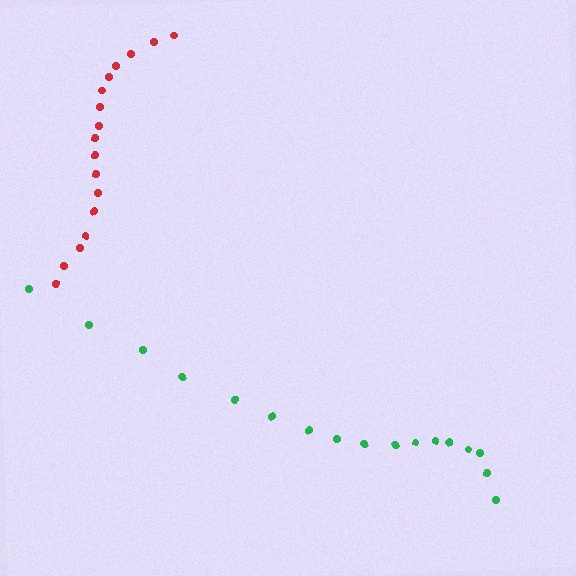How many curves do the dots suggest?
There are 2 distinct paths.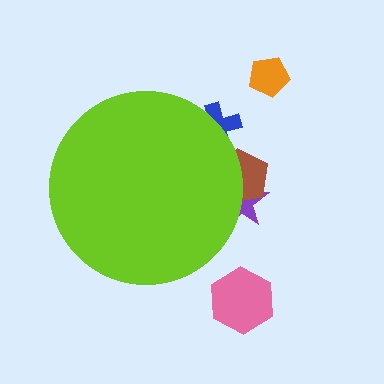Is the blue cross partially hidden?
Yes, the blue cross is partially hidden behind the lime circle.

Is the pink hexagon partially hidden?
No, the pink hexagon is fully visible.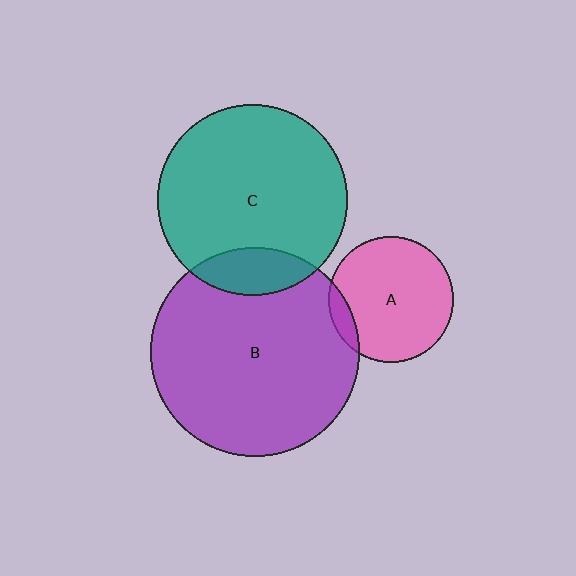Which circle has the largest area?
Circle B (purple).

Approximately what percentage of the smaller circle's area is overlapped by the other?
Approximately 10%.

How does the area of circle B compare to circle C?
Approximately 1.2 times.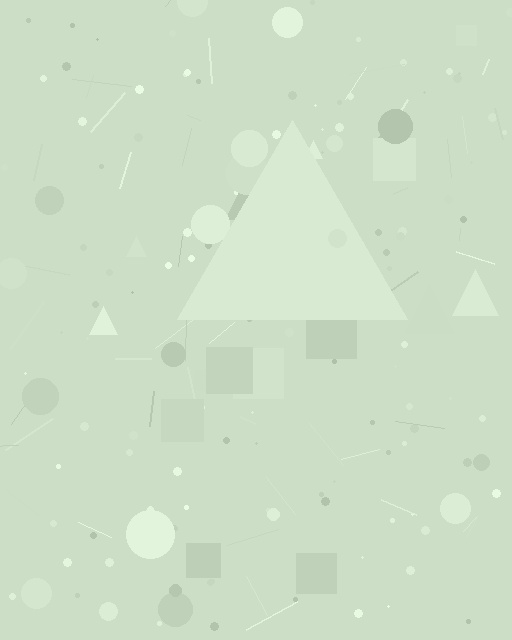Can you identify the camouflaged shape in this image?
The camouflaged shape is a triangle.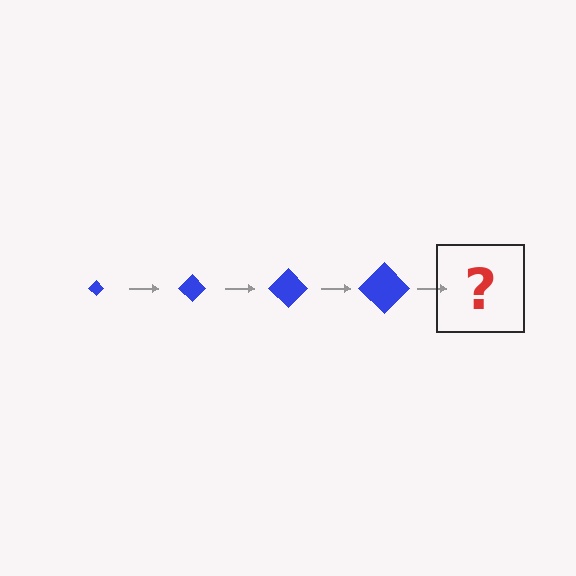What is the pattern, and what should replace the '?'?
The pattern is that the diamond gets progressively larger each step. The '?' should be a blue diamond, larger than the previous one.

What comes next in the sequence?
The next element should be a blue diamond, larger than the previous one.